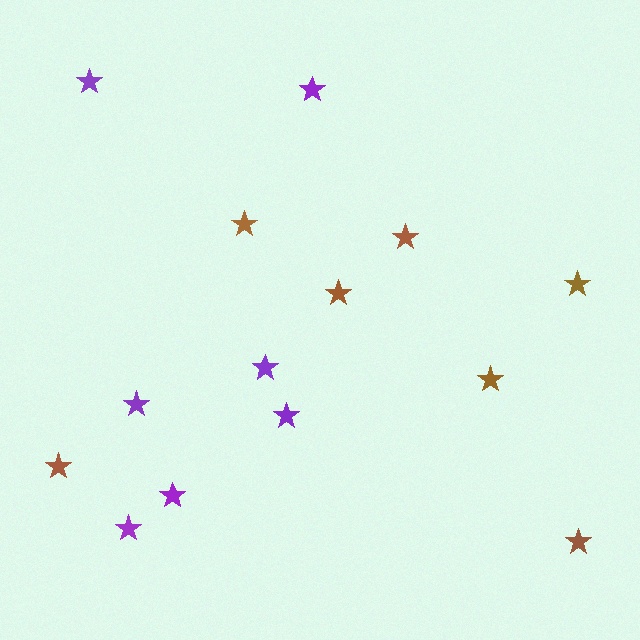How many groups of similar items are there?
There are 2 groups: one group of brown stars (7) and one group of purple stars (7).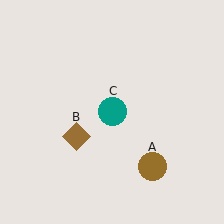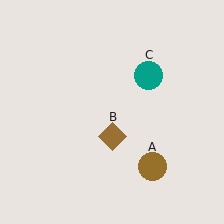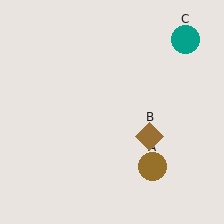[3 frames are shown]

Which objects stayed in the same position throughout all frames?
Brown circle (object A) remained stationary.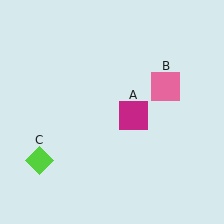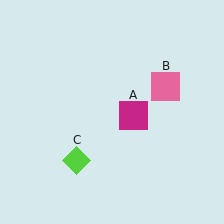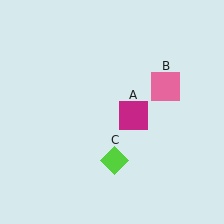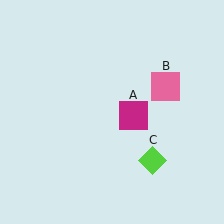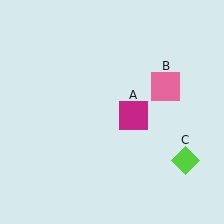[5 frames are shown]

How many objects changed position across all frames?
1 object changed position: lime diamond (object C).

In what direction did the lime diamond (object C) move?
The lime diamond (object C) moved right.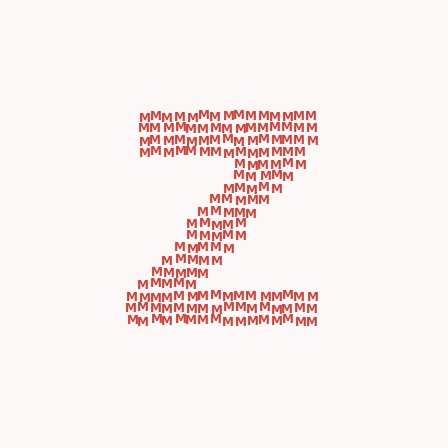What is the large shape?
The large shape is the letter Z.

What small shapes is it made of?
It is made of small letter M's.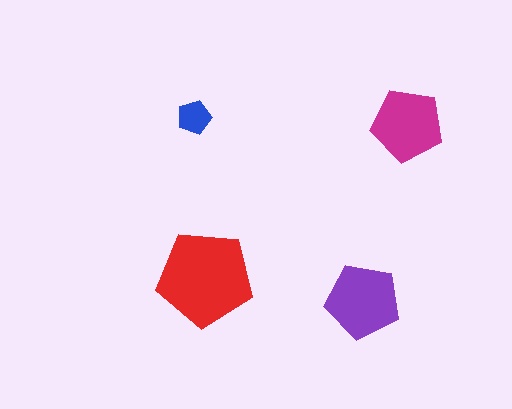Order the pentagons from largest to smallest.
the red one, the purple one, the magenta one, the blue one.